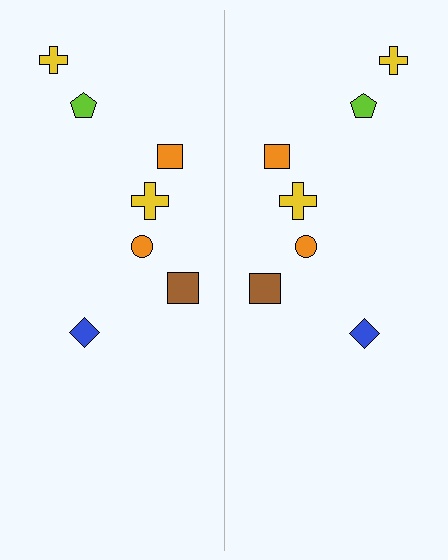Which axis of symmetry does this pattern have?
The pattern has a vertical axis of symmetry running through the center of the image.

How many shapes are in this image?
There are 14 shapes in this image.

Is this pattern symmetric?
Yes, this pattern has bilateral (reflection) symmetry.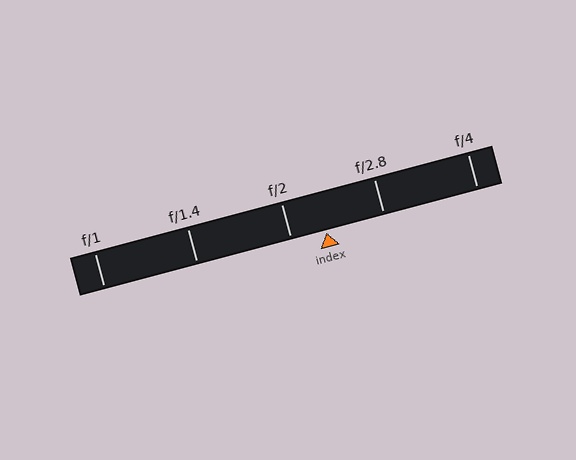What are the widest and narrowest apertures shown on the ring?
The widest aperture shown is f/1 and the narrowest is f/4.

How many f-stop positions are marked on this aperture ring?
There are 5 f-stop positions marked.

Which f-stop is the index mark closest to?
The index mark is closest to f/2.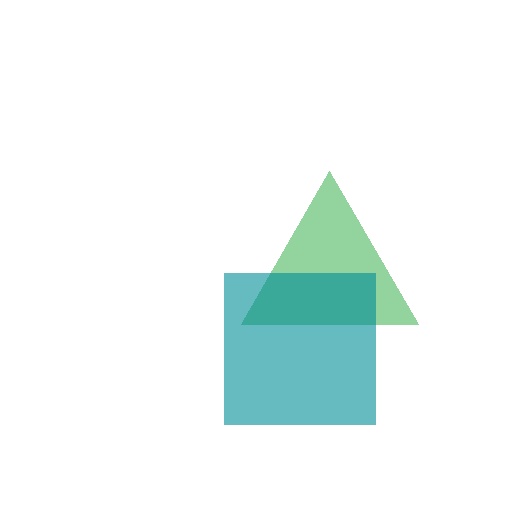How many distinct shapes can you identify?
There are 2 distinct shapes: a green triangle, a teal square.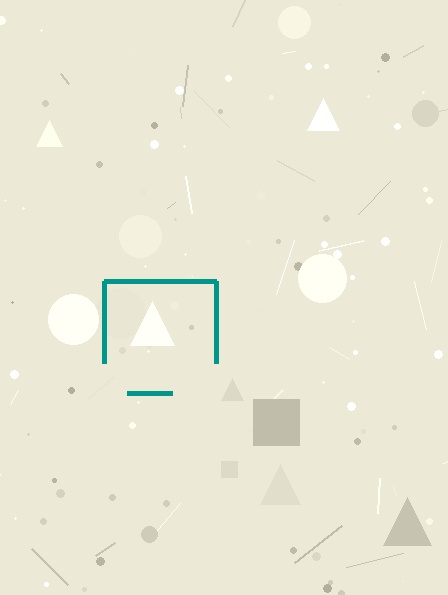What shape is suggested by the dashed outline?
The dashed outline suggests a square.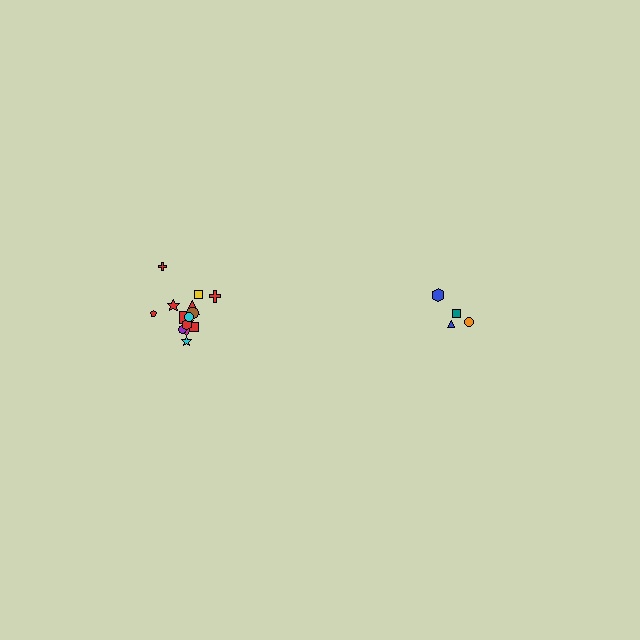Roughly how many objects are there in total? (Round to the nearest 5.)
Roughly 20 objects in total.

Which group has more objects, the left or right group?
The left group.